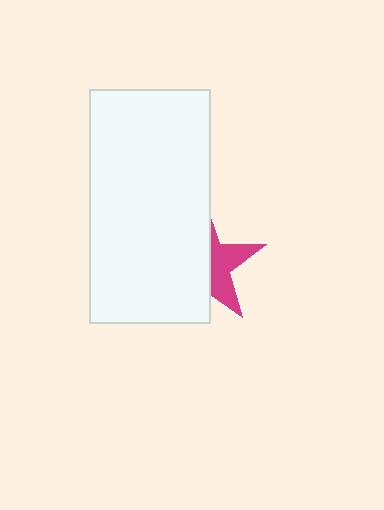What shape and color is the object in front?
The object in front is a white rectangle.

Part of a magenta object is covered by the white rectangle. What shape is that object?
It is a star.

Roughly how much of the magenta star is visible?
A small part of it is visible (roughly 38%).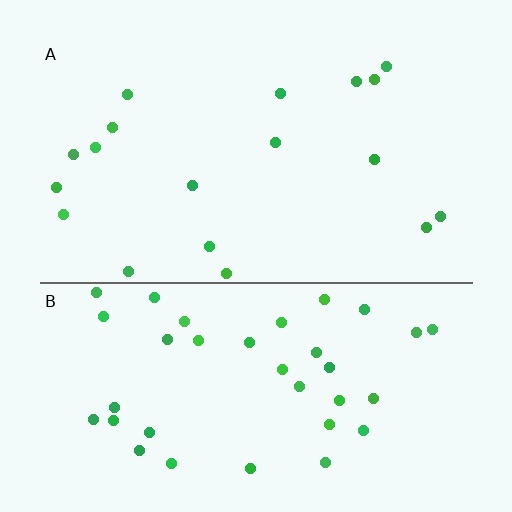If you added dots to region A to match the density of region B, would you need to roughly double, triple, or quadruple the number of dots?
Approximately double.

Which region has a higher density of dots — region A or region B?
B (the bottom).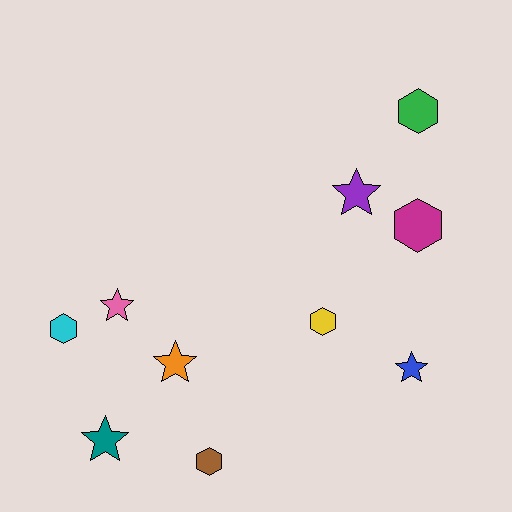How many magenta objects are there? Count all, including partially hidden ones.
There is 1 magenta object.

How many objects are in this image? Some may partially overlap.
There are 10 objects.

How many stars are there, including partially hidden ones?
There are 5 stars.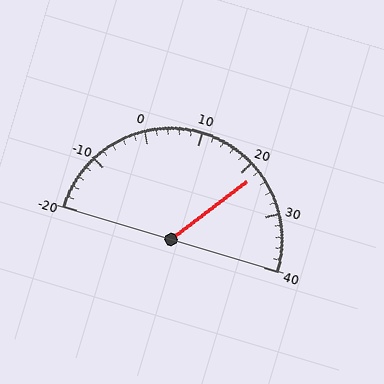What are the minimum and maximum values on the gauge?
The gauge ranges from -20 to 40.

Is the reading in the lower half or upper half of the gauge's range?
The reading is in the upper half of the range (-20 to 40).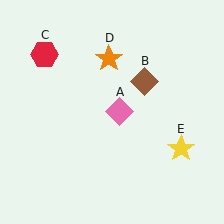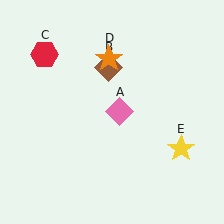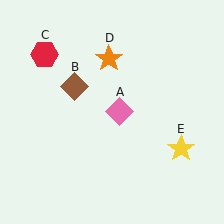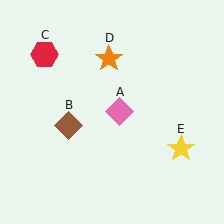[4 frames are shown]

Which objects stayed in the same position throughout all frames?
Pink diamond (object A) and red hexagon (object C) and orange star (object D) and yellow star (object E) remained stationary.